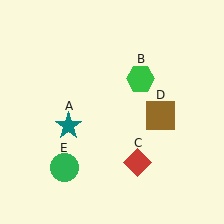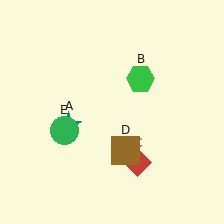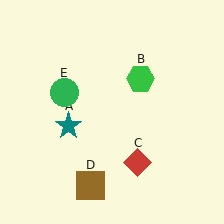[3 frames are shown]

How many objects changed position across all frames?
2 objects changed position: brown square (object D), green circle (object E).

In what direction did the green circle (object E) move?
The green circle (object E) moved up.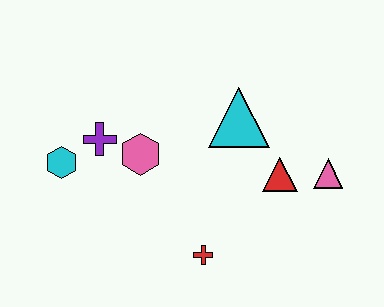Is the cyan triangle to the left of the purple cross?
No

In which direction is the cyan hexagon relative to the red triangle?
The cyan hexagon is to the left of the red triangle.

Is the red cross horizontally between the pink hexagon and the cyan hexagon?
No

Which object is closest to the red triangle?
The pink triangle is closest to the red triangle.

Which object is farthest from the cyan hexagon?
The pink triangle is farthest from the cyan hexagon.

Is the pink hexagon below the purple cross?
Yes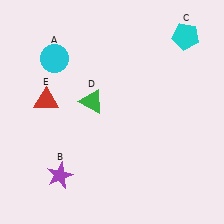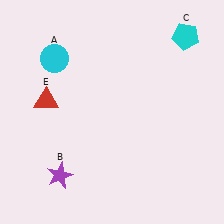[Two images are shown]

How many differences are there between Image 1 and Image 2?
There is 1 difference between the two images.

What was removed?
The green triangle (D) was removed in Image 2.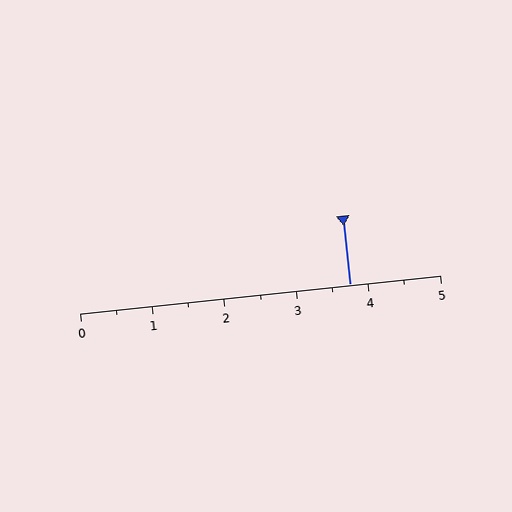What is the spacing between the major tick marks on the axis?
The major ticks are spaced 1 apart.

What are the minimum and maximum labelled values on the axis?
The axis runs from 0 to 5.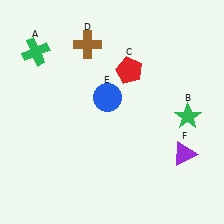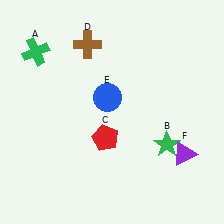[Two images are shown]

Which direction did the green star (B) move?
The green star (B) moved down.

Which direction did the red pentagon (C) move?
The red pentagon (C) moved down.